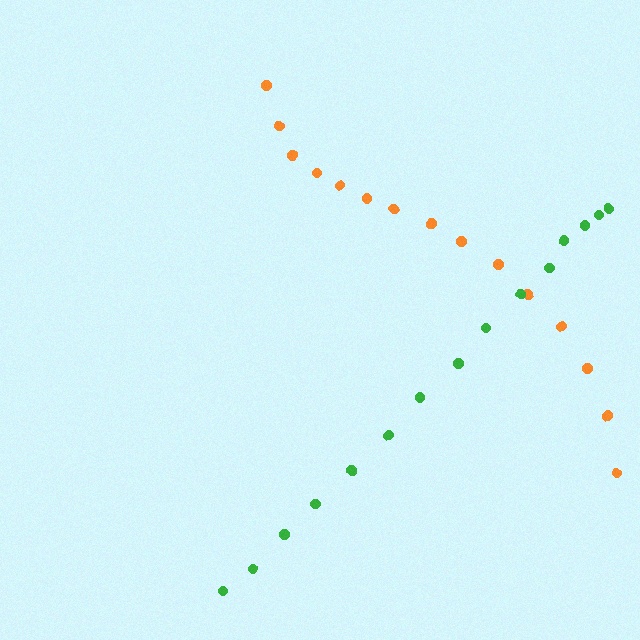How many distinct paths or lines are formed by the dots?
There are 2 distinct paths.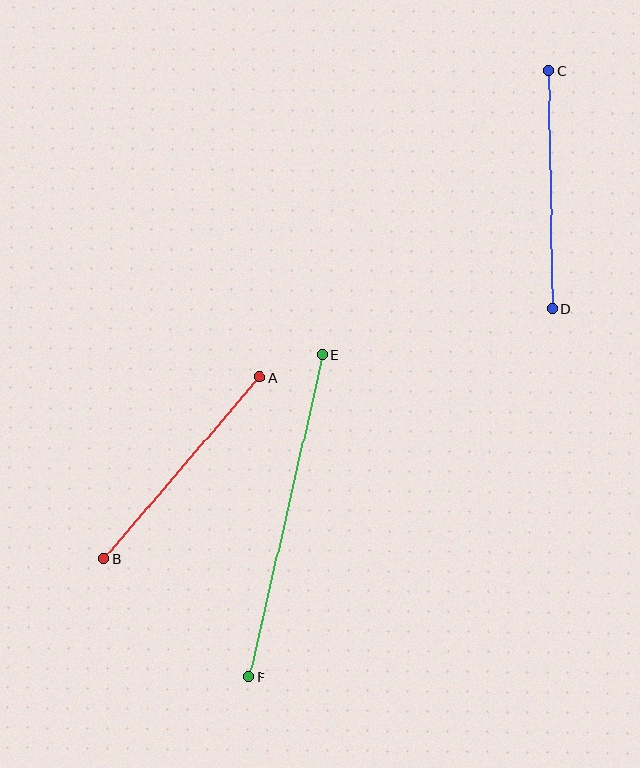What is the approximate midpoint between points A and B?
The midpoint is at approximately (182, 468) pixels.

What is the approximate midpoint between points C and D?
The midpoint is at approximately (550, 190) pixels.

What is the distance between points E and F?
The distance is approximately 331 pixels.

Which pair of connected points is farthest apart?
Points E and F are farthest apart.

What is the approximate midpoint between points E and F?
The midpoint is at approximately (286, 516) pixels.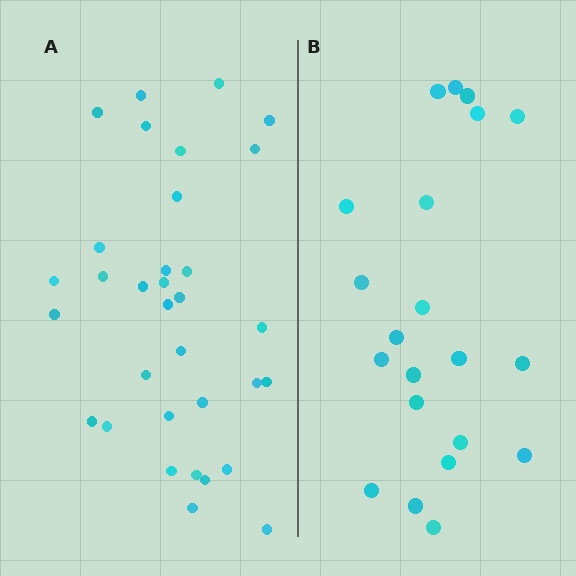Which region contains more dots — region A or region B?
Region A (the left region) has more dots.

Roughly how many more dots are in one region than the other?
Region A has roughly 12 or so more dots than region B.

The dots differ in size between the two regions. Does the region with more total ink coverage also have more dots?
No. Region B has more total ink coverage because its dots are larger, but region A actually contains more individual dots. Total area can be misleading — the number of items is what matters here.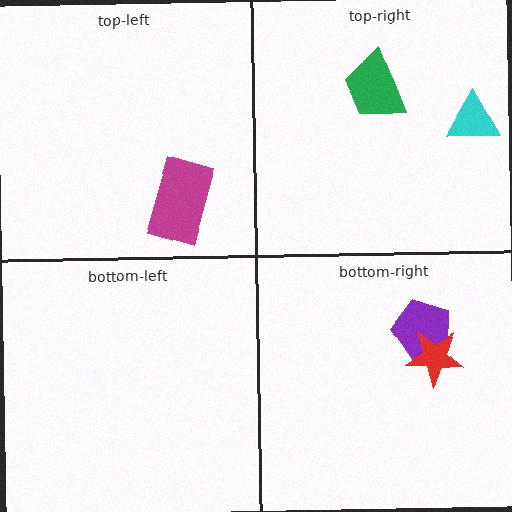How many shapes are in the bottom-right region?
2.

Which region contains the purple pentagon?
The bottom-right region.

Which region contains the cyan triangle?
The top-right region.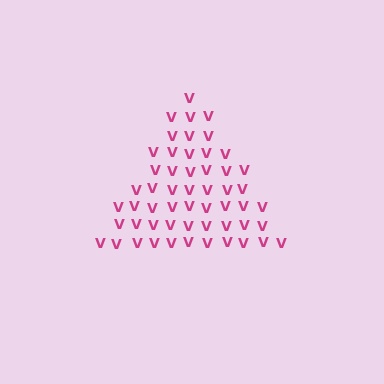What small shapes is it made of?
It is made of small letter V's.